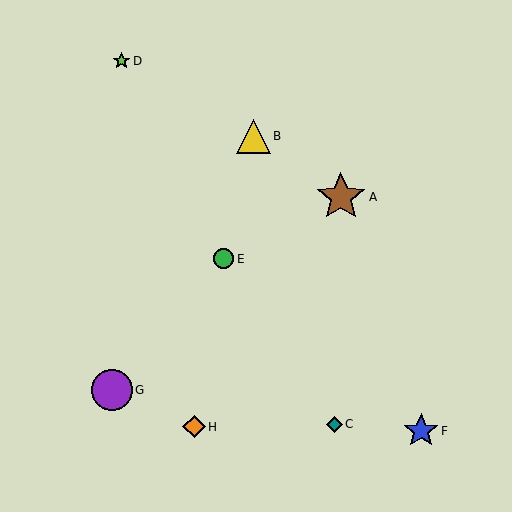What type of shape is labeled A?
Shape A is a brown star.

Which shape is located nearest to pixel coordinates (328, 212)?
The brown star (labeled A) at (341, 197) is nearest to that location.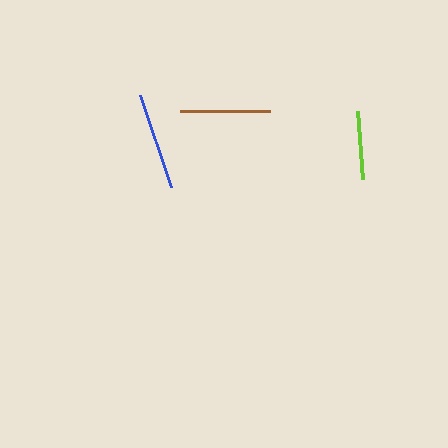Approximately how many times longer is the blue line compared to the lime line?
The blue line is approximately 1.4 times the length of the lime line.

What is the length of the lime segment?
The lime segment is approximately 68 pixels long.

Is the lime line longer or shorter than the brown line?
The brown line is longer than the lime line.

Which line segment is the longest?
The blue line is the longest at approximately 97 pixels.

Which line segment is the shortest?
The lime line is the shortest at approximately 68 pixels.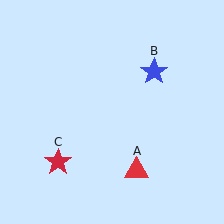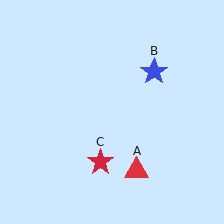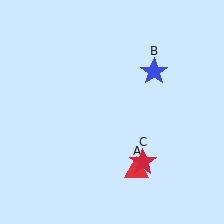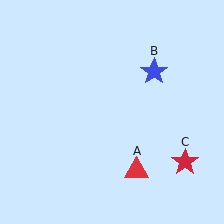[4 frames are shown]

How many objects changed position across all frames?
1 object changed position: red star (object C).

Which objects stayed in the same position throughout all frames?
Red triangle (object A) and blue star (object B) remained stationary.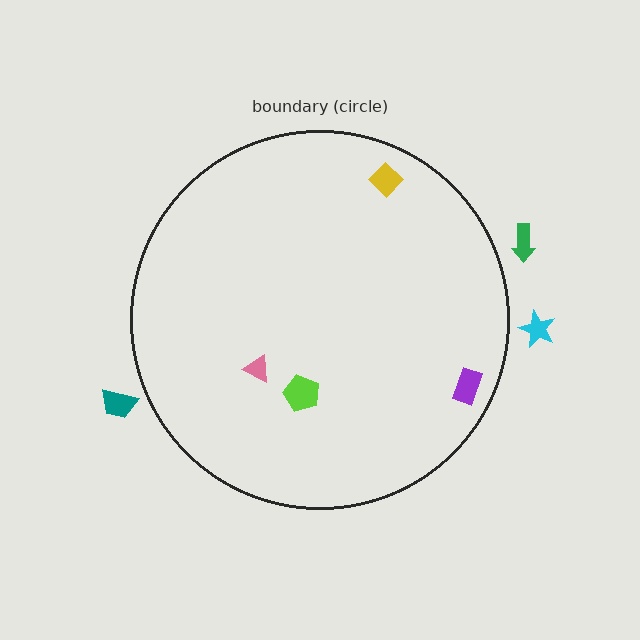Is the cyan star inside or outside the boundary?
Outside.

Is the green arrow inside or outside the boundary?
Outside.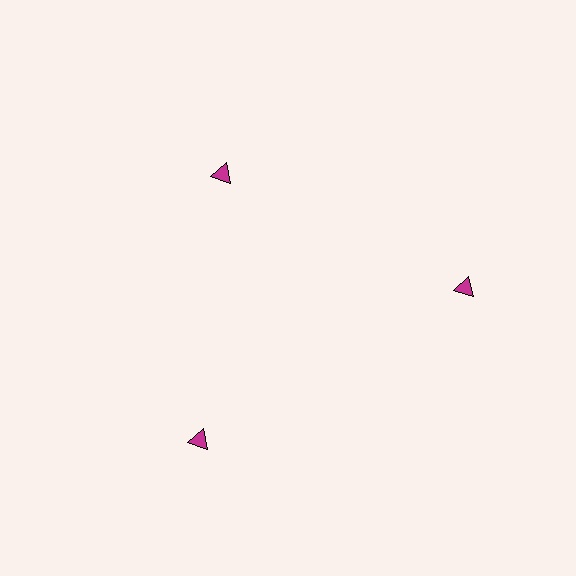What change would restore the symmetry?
The symmetry would be restored by moving it outward, back onto the ring so that all 3 triangles sit at equal angles and equal distance from the center.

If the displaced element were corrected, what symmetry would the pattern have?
It would have 3-fold rotational symmetry — the pattern would map onto itself every 120 degrees.